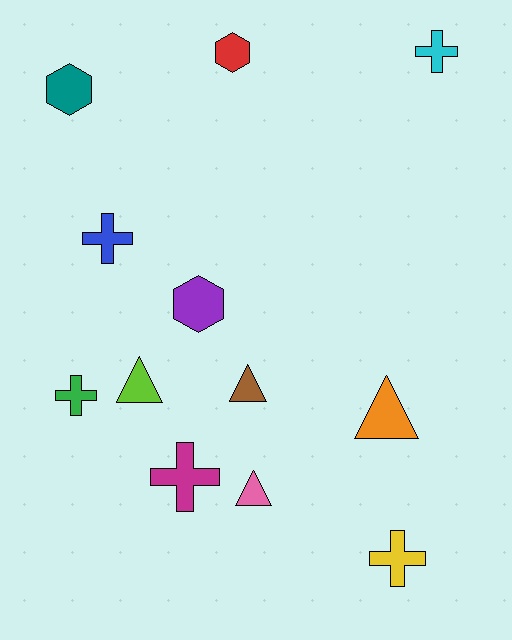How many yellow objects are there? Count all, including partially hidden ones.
There is 1 yellow object.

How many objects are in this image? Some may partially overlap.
There are 12 objects.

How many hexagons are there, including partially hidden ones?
There are 3 hexagons.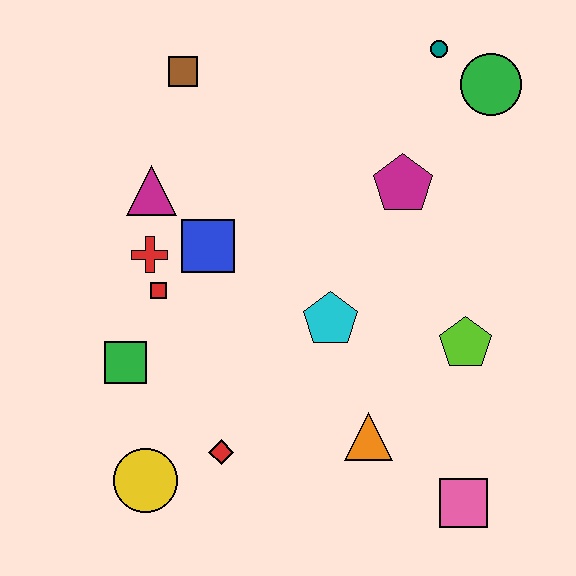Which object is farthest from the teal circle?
The yellow circle is farthest from the teal circle.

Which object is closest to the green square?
The red square is closest to the green square.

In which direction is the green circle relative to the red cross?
The green circle is to the right of the red cross.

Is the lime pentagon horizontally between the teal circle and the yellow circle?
No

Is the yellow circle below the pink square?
No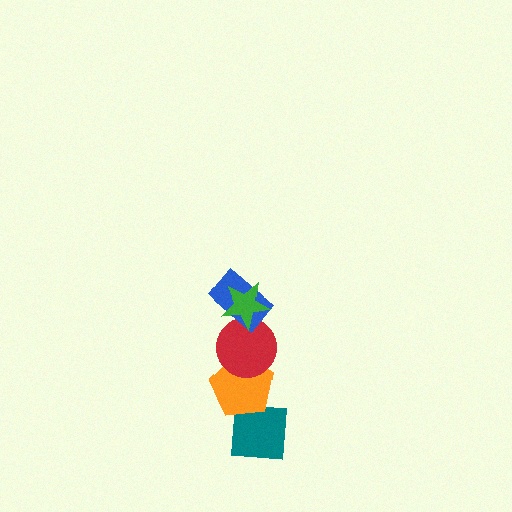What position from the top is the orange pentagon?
The orange pentagon is 4th from the top.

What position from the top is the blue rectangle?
The blue rectangle is 2nd from the top.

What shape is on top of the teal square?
The orange pentagon is on top of the teal square.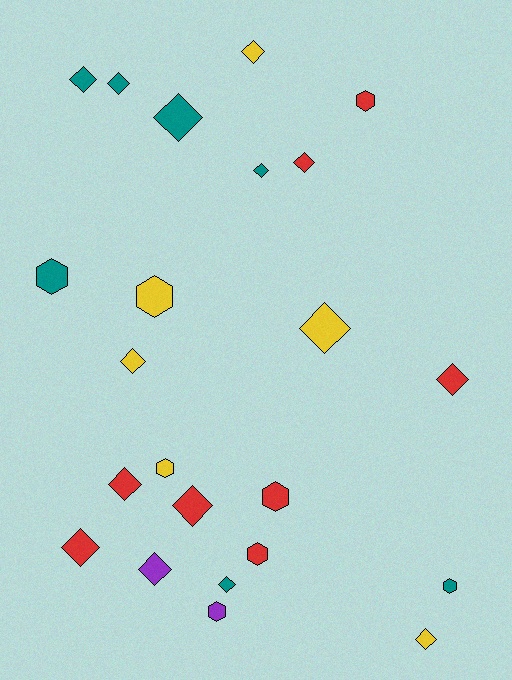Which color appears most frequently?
Red, with 8 objects.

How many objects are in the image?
There are 23 objects.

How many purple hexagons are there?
There is 1 purple hexagon.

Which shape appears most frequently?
Diamond, with 15 objects.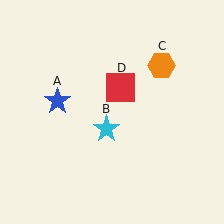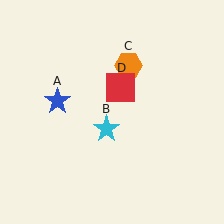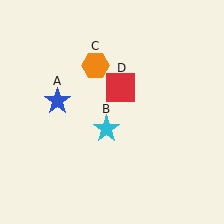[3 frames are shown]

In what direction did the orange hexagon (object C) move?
The orange hexagon (object C) moved left.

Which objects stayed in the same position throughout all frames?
Blue star (object A) and cyan star (object B) and red square (object D) remained stationary.